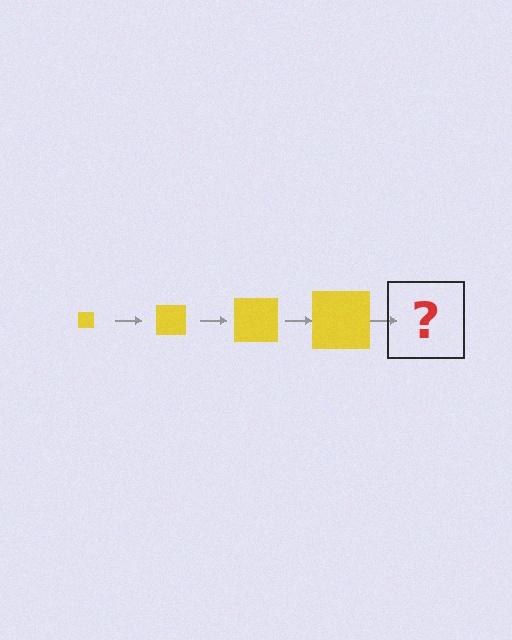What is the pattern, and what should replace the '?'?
The pattern is that the square gets progressively larger each step. The '?' should be a yellow square, larger than the previous one.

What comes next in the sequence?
The next element should be a yellow square, larger than the previous one.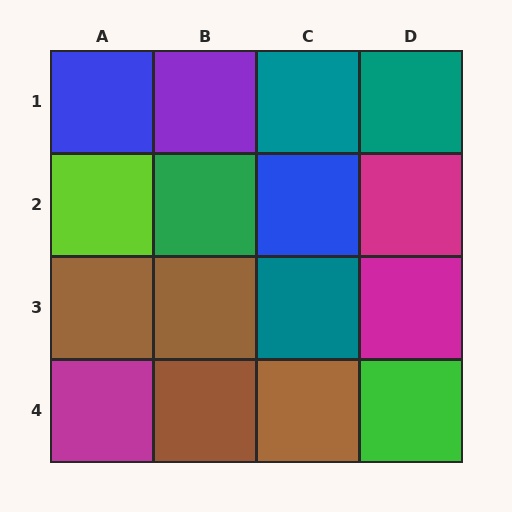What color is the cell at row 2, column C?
Blue.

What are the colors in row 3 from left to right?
Brown, brown, teal, magenta.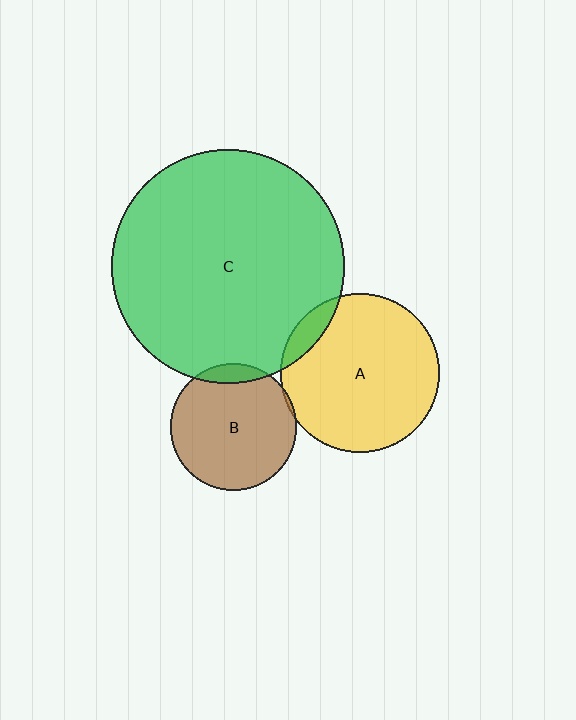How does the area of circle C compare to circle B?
Approximately 3.4 times.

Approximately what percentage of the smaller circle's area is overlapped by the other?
Approximately 10%.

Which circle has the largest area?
Circle C (green).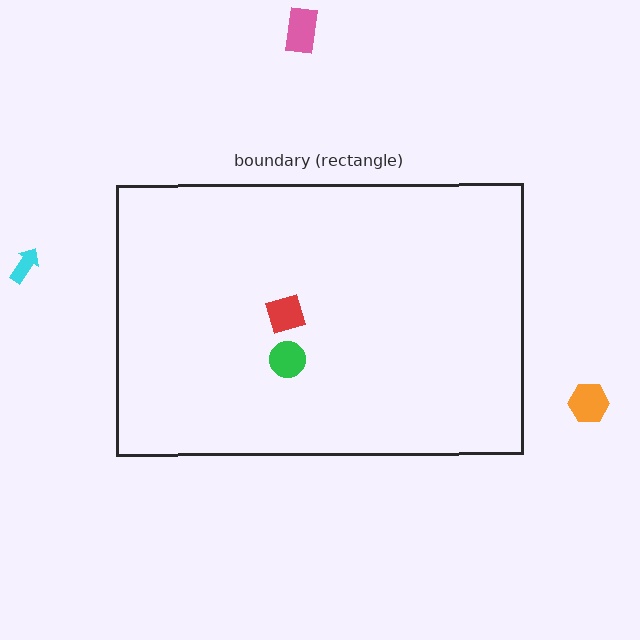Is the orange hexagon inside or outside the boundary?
Outside.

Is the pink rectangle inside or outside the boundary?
Outside.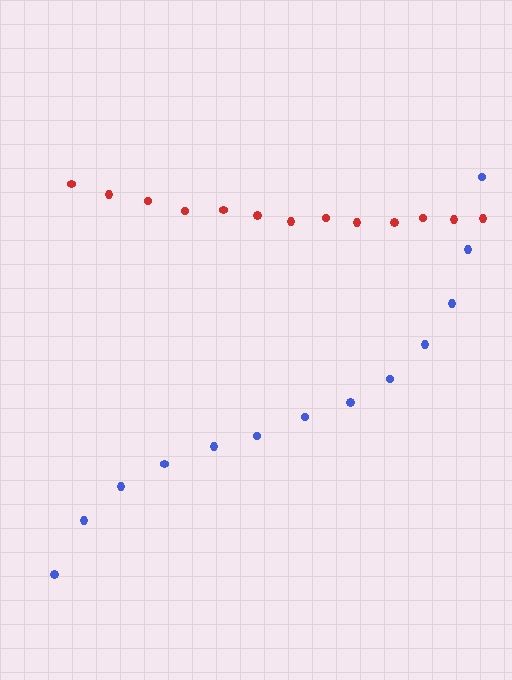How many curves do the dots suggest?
There are 2 distinct paths.